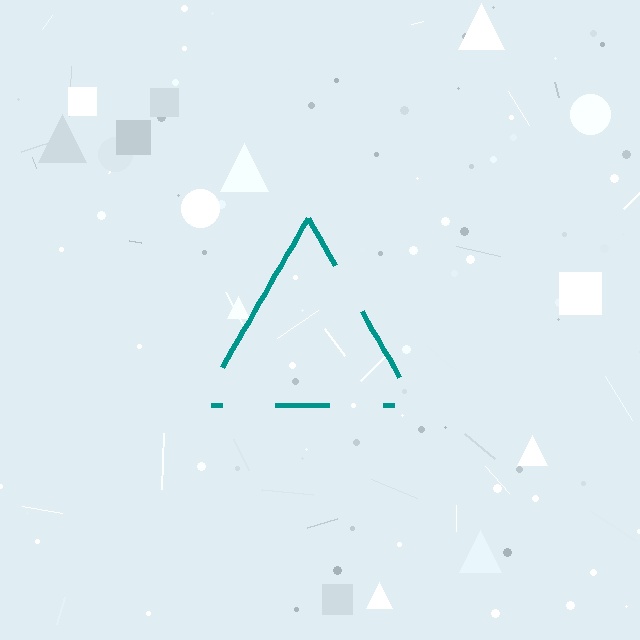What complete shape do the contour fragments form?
The contour fragments form a triangle.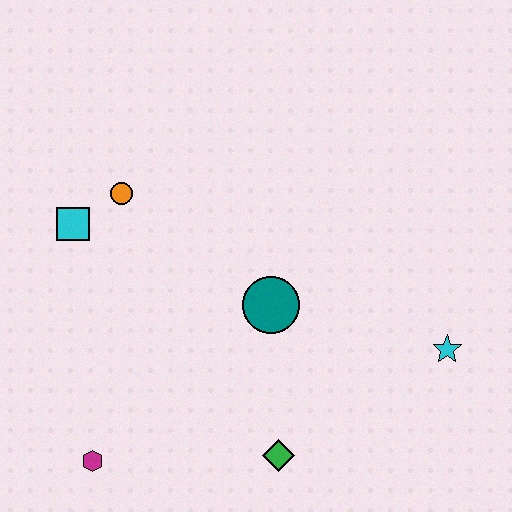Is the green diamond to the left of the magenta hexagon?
No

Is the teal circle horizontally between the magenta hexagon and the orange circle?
No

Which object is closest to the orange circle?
The cyan square is closest to the orange circle.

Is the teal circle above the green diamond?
Yes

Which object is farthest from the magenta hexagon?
The cyan star is farthest from the magenta hexagon.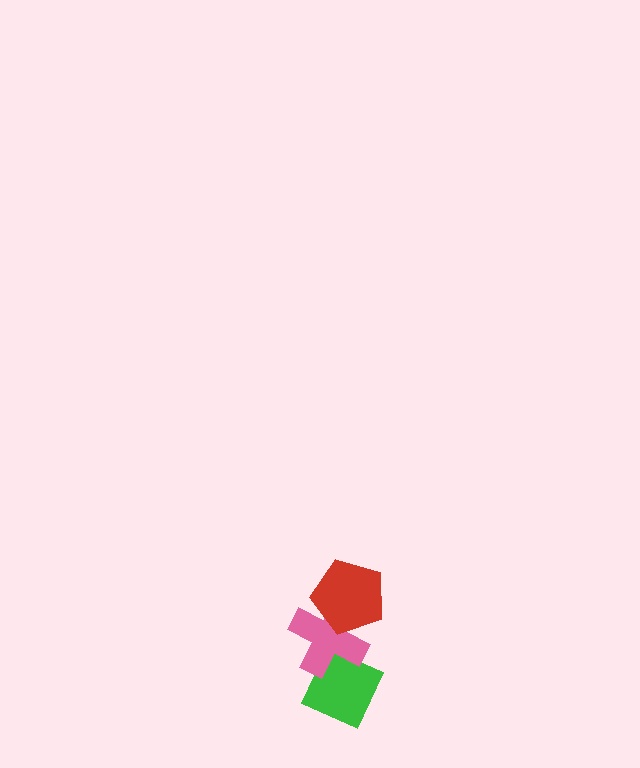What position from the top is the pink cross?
The pink cross is 2nd from the top.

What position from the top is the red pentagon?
The red pentagon is 1st from the top.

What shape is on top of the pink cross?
The red pentagon is on top of the pink cross.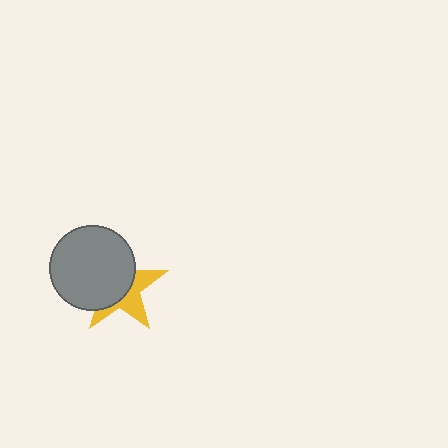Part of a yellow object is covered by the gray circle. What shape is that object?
It is a star.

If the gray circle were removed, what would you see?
You would see the complete yellow star.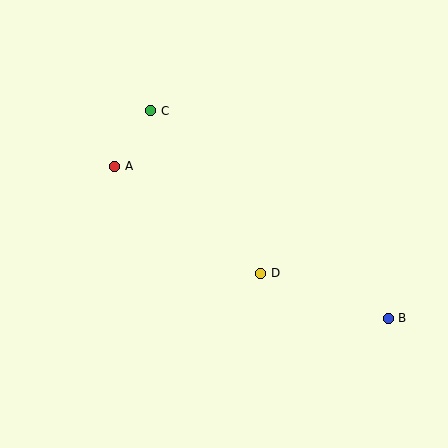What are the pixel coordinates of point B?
Point B is at (388, 318).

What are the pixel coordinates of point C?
Point C is at (151, 111).